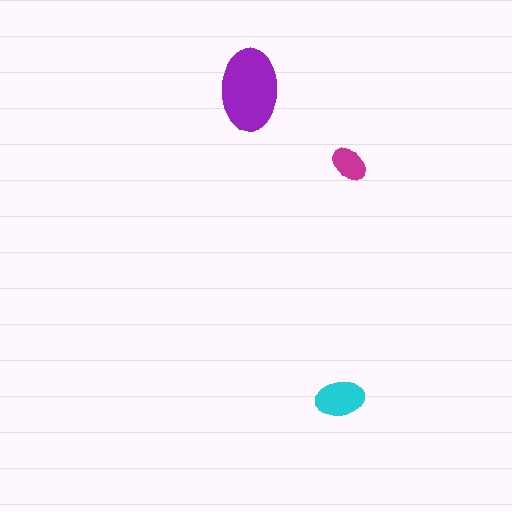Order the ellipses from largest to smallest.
the purple one, the cyan one, the magenta one.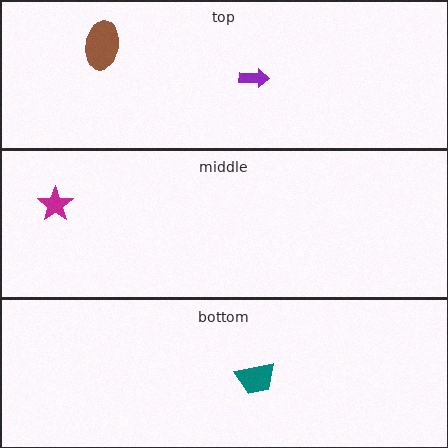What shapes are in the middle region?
The magenta star.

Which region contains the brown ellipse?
The top region.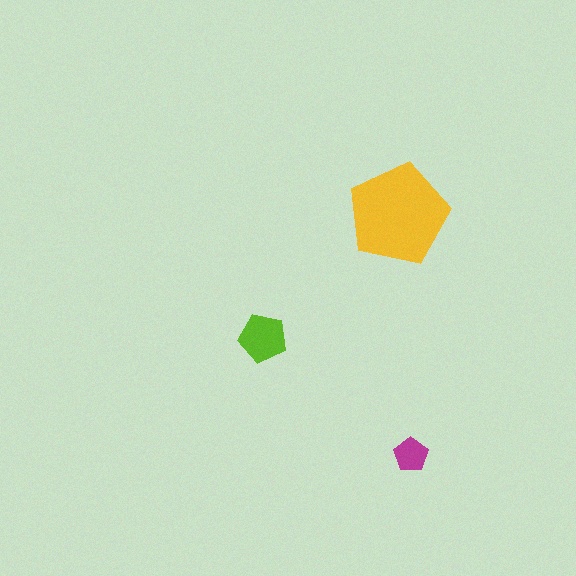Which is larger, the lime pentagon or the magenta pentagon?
The lime one.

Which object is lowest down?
The magenta pentagon is bottommost.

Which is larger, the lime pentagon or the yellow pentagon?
The yellow one.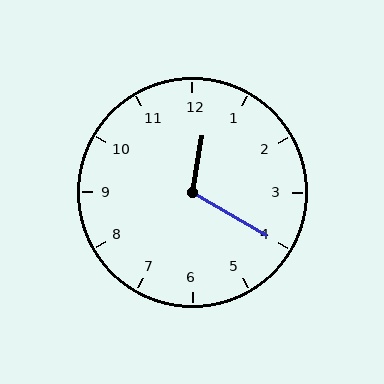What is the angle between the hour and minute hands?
Approximately 110 degrees.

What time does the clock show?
12:20.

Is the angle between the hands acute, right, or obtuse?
It is obtuse.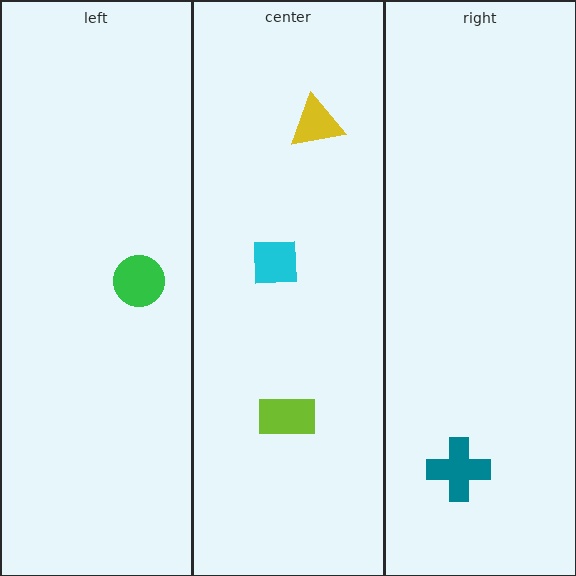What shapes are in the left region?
The green circle.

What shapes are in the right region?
The teal cross.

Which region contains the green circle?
The left region.